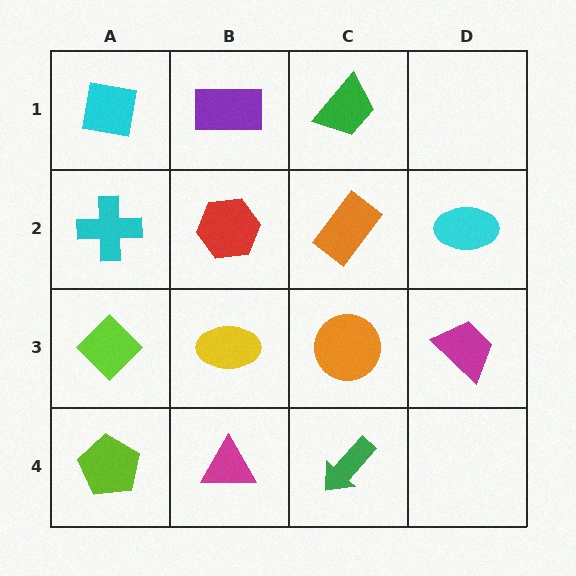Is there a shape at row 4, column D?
No, that cell is empty.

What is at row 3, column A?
A lime diamond.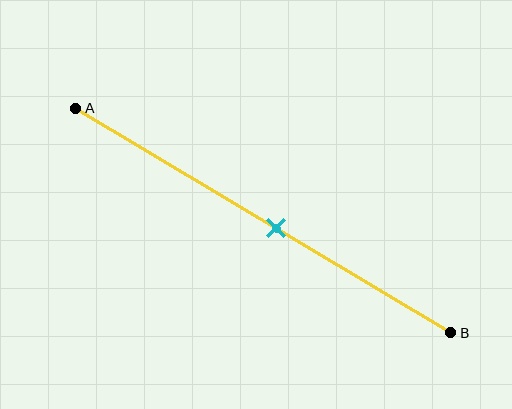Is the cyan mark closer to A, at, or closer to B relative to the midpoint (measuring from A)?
The cyan mark is closer to point B than the midpoint of segment AB.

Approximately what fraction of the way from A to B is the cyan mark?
The cyan mark is approximately 55% of the way from A to B.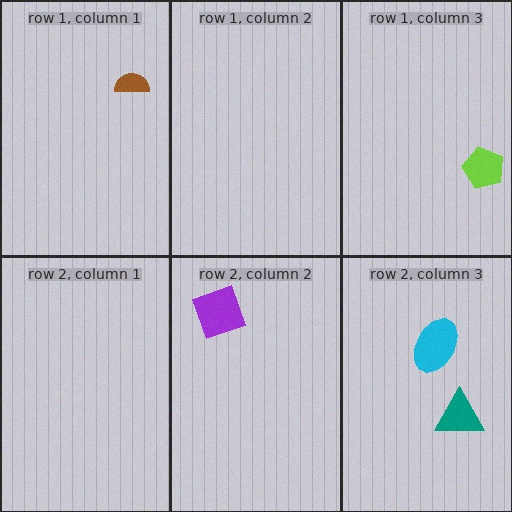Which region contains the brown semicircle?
The row 1, column 1 region.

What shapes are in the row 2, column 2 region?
The purple diamond.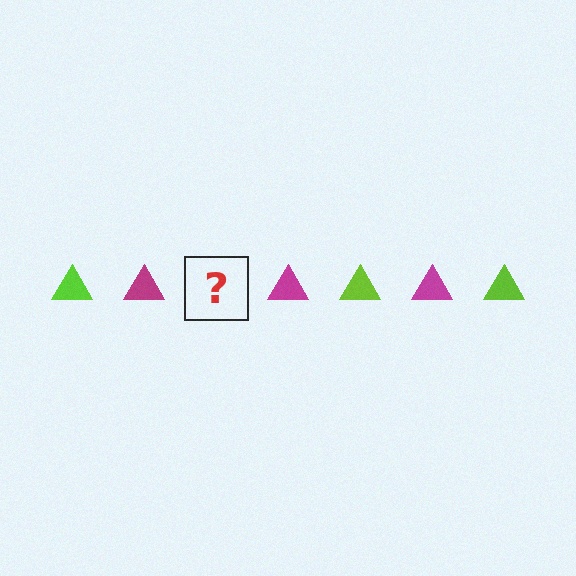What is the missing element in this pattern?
The missing element is a lime triangle.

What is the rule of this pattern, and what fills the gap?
The rule is that the pattern cycles through lime, magenta triangles. The gap should be filled with a lime triangle.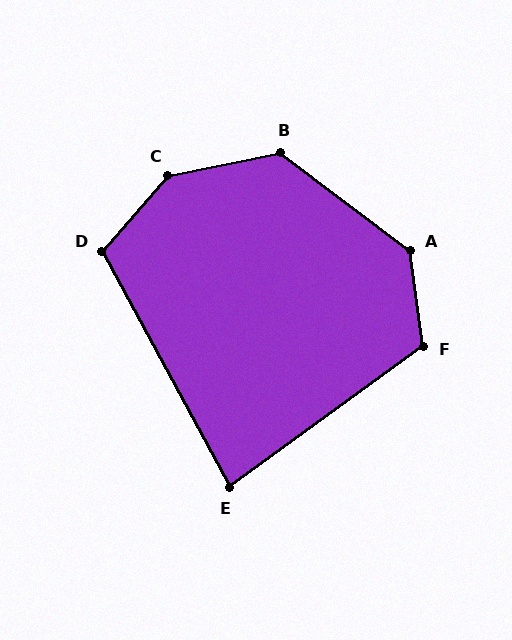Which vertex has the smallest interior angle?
E, at approximately 83 degrees.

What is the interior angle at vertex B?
Approximately 131 degrees (obtuse).